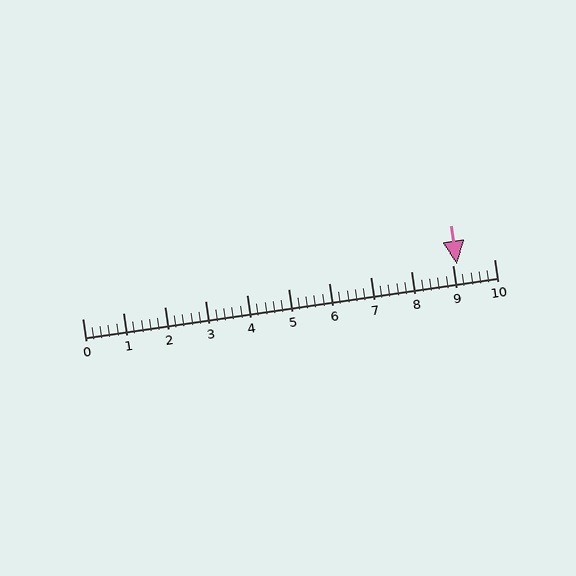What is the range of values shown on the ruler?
The ruler shows values from 0 to 10.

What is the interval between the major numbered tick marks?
The major tick marks are spaced 1 units apart.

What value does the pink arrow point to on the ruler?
The pink arrow points to approximately 9.1.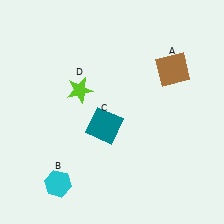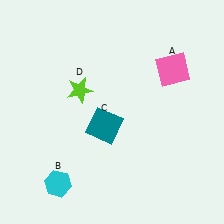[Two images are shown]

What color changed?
The square (A) changed from brown in Image 1 to pink in Image 2.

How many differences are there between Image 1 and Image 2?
There is 1 difference between the two images.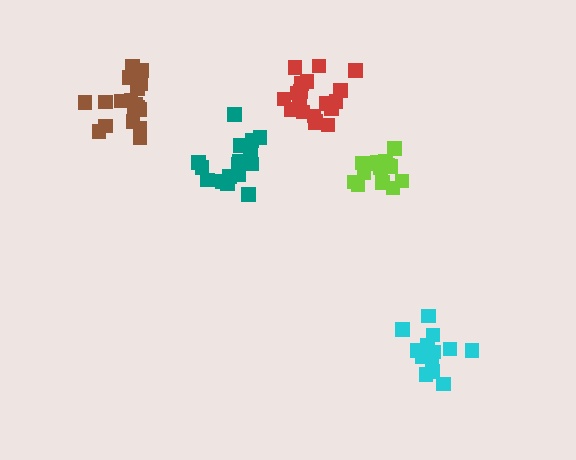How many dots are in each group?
Group 1: 19 dots, Group 2: 19 dots, Group 3: 15 dots, Group 4: 13 dots, Group 5: 17 dots (83 total).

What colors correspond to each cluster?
The clusters are colored: brown, red, lime, cyan, teal.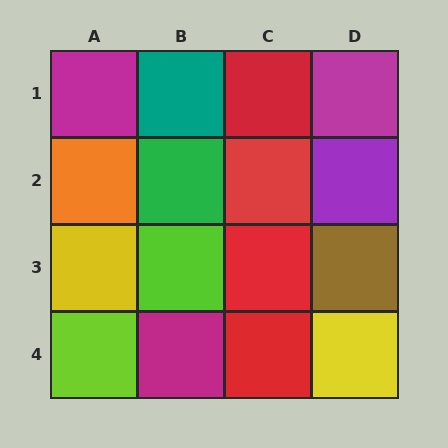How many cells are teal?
1 cell is teal.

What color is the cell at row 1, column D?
Magenta.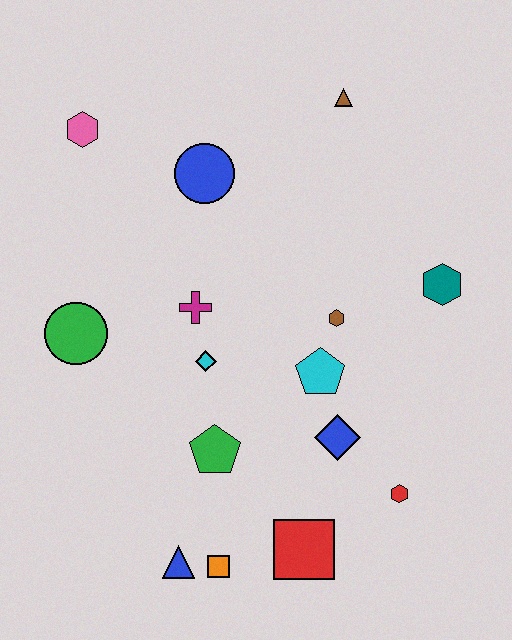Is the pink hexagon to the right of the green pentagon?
No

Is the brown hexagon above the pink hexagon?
No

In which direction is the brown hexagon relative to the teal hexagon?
The brown hexagon is to the left of the teal hexagon.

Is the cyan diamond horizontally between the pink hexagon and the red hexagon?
Yes